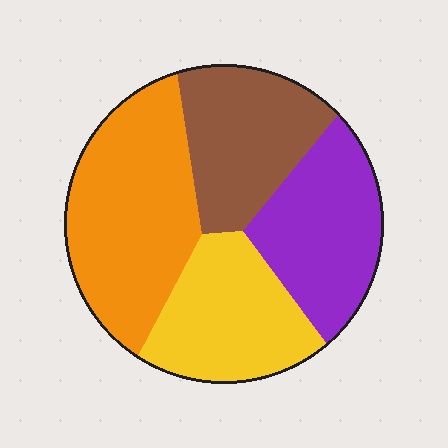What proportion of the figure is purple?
Purple covers roughly 25% of the figure.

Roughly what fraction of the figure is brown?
Brown takes up between a sixth and a third of the figure.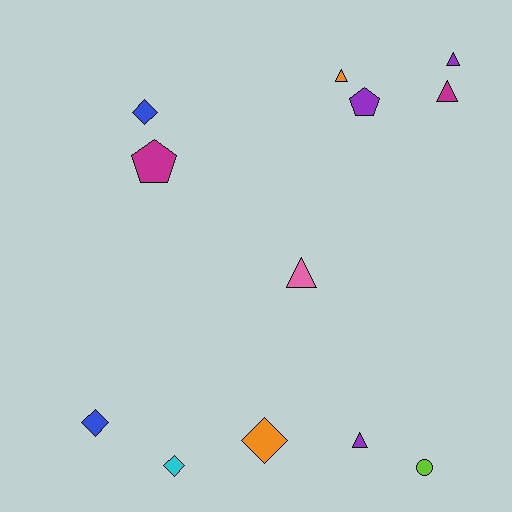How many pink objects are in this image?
There is 1 pink object.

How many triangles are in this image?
There are 5 triangles.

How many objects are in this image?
There are 12 objects.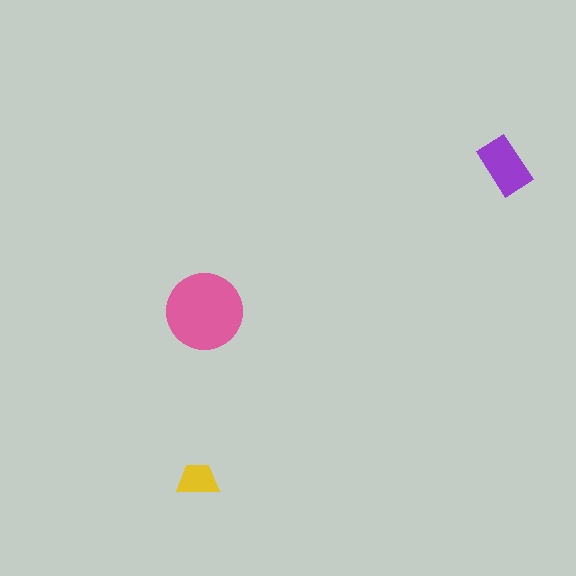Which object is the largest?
The pink circle.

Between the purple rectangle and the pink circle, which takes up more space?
The pink circle.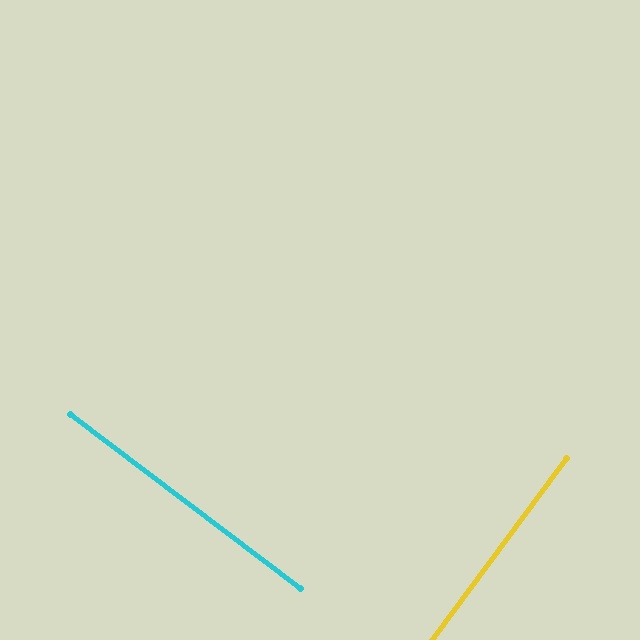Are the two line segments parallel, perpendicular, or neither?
Perpendicular — they meet at approximately 90°.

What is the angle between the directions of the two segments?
Approximately 90 degrees.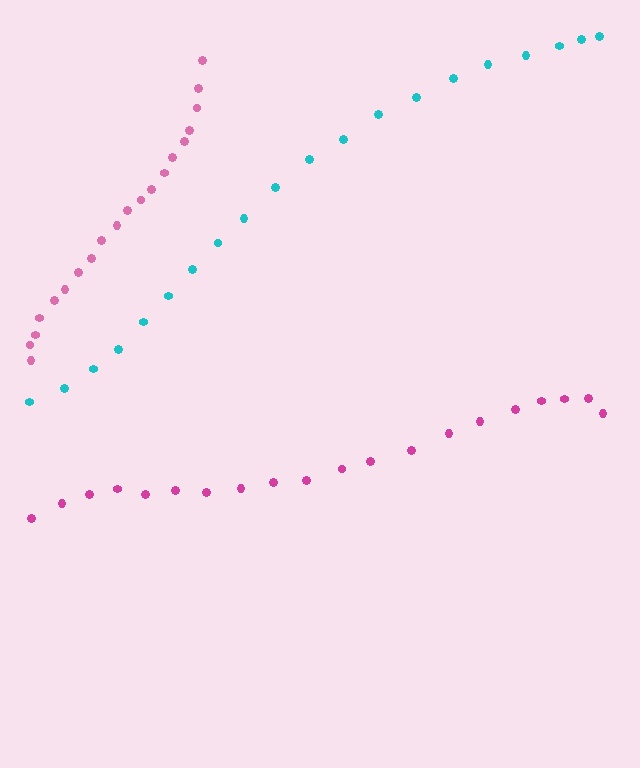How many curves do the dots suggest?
There are 3 distinct paths.